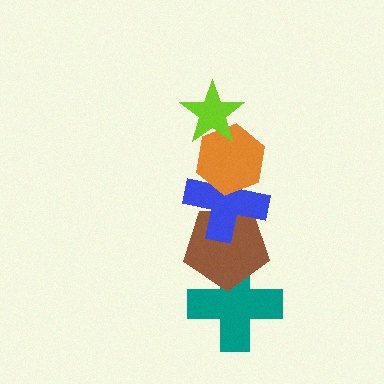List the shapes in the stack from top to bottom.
From top to bottom: the lime star, the orange hexagon, the blue cross, the brown pentagon, the teal cross.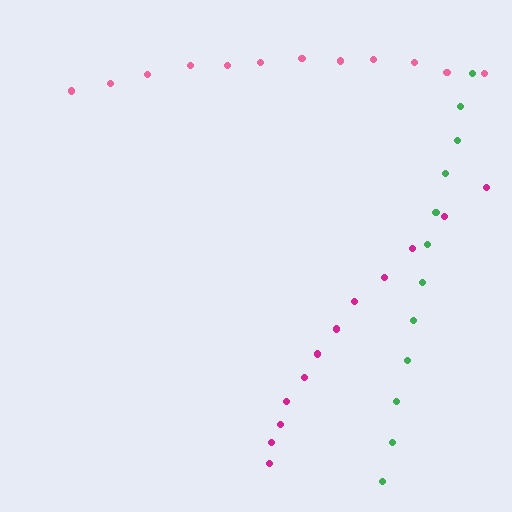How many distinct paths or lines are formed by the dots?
There are 3 distinct paths.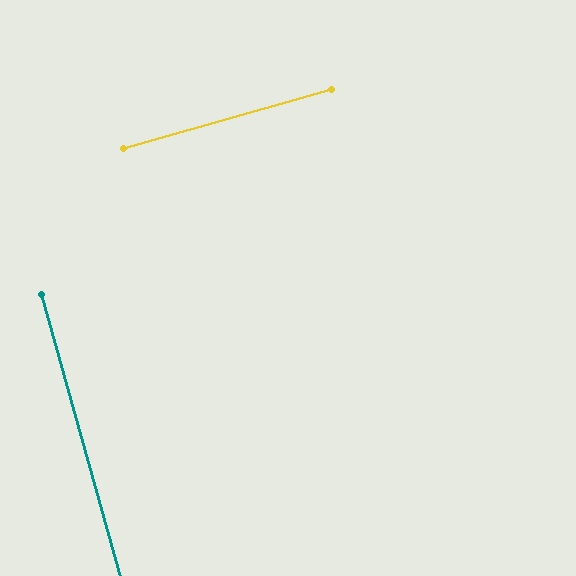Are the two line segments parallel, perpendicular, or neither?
Perpendicular — they meet at approximately 90°.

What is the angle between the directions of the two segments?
Approximately 90 degrees.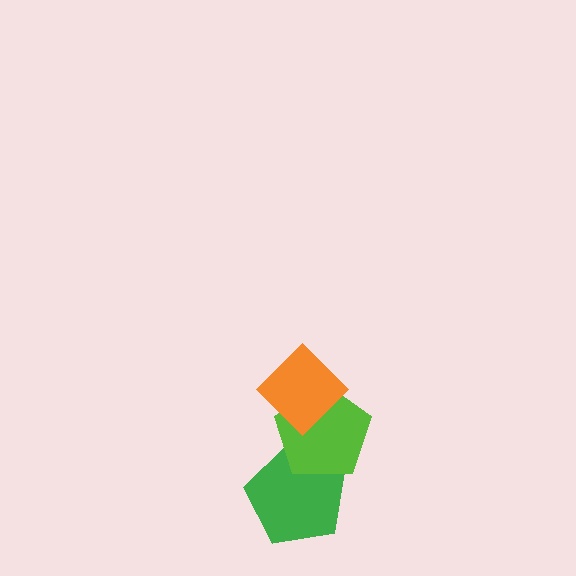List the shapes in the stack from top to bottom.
From top to bottom: the orange diamond, the lime pentagon, the green pentagon.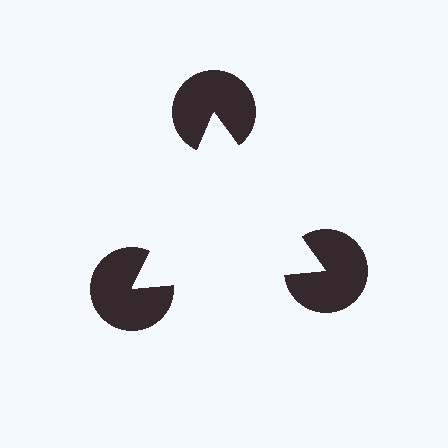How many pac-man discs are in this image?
There are 3 — one at each vertex of the illusory triangle.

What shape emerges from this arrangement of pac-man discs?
An illusory triangle — its edges are inferred from the aligned wedge cuts in the pac-man discs, not physically drawn.